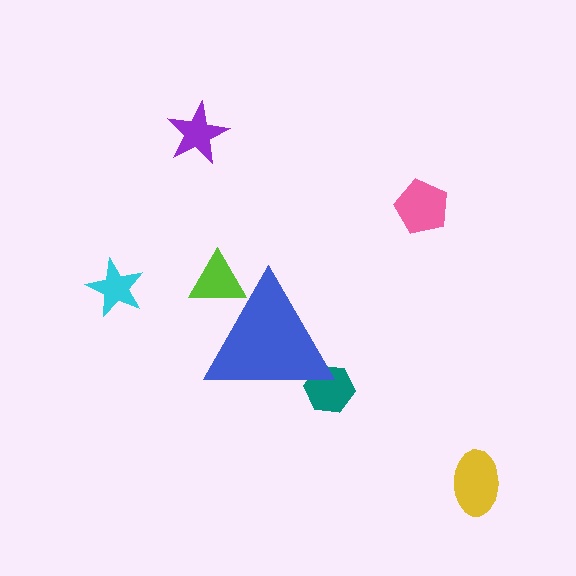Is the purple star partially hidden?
No, the purple star is fully visible.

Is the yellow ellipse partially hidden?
No, the yellow ellipse is fully visible.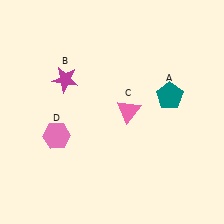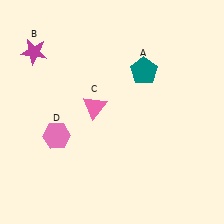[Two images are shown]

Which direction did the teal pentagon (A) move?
The teal pentagon (A) moved left.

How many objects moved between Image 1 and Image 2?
3 objects moved between the two images.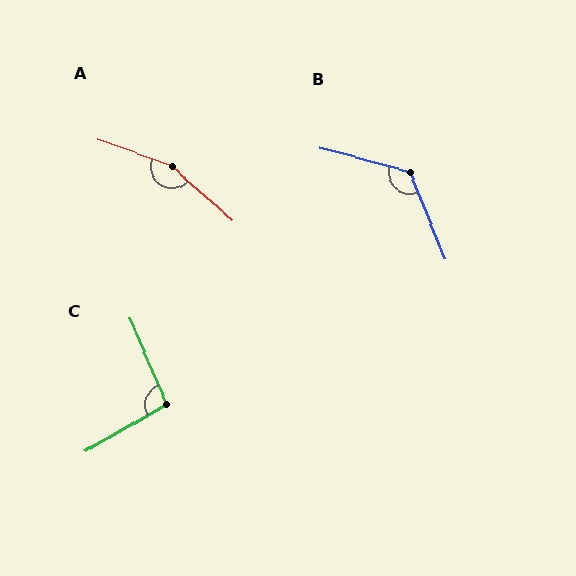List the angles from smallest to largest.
C (97°), B (127°), A (158°).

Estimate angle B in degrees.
Approximately 127 degrees.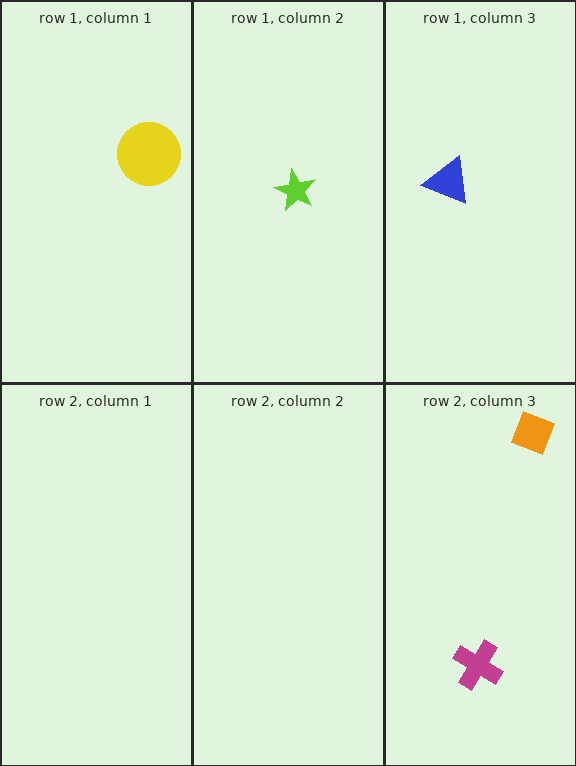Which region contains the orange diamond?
The row 2, column 3 region.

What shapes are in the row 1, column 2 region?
The lime star.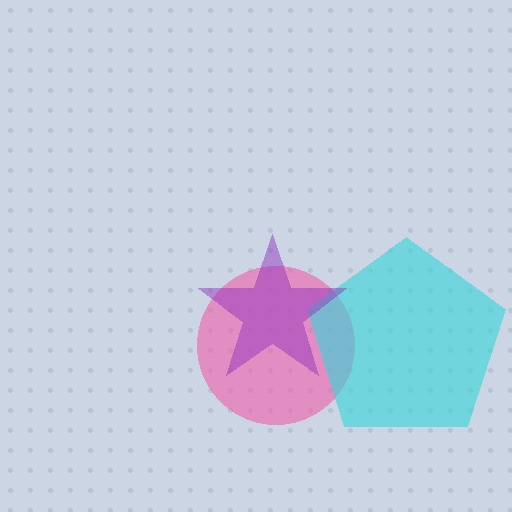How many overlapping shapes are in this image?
There are 3 overlapping shapes in the image.